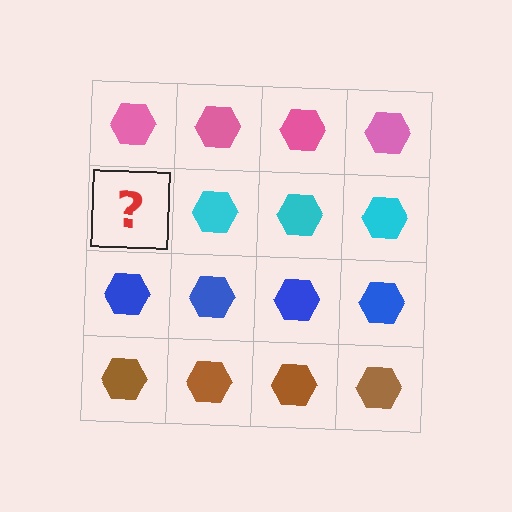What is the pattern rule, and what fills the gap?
The rule is that each row has a consistent color. The gap should be filled with a cyan hexagon.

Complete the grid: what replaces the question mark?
The question mark should be replaced with a cyan hexagon.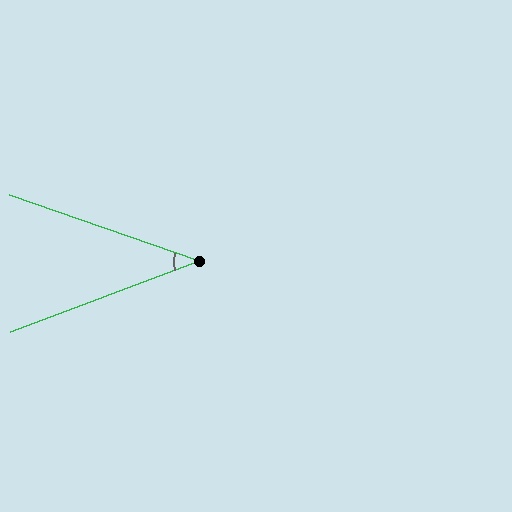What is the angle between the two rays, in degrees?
Approximately 40 degrees.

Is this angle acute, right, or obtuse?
It is acute.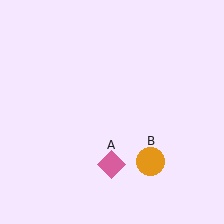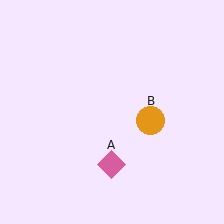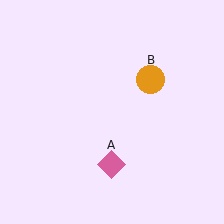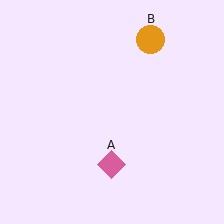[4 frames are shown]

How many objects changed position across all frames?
1 object changed position: orange circle (object B).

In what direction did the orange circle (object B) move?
The orange circle (object B) moved up.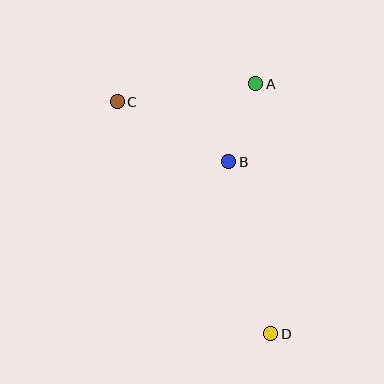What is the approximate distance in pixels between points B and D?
The distance between B and D is approximately 177 pixels.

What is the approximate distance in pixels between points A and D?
The distance between A and D is approximately 250 pixels.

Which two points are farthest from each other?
Points C and D are farthest from each other.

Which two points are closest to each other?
Points A and B are closest to each other.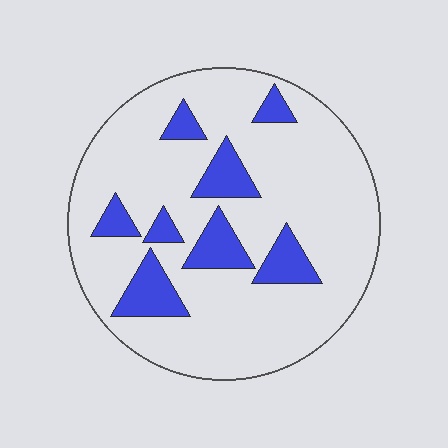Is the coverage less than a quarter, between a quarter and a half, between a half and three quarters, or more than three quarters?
Less than a quarter.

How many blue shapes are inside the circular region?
8.